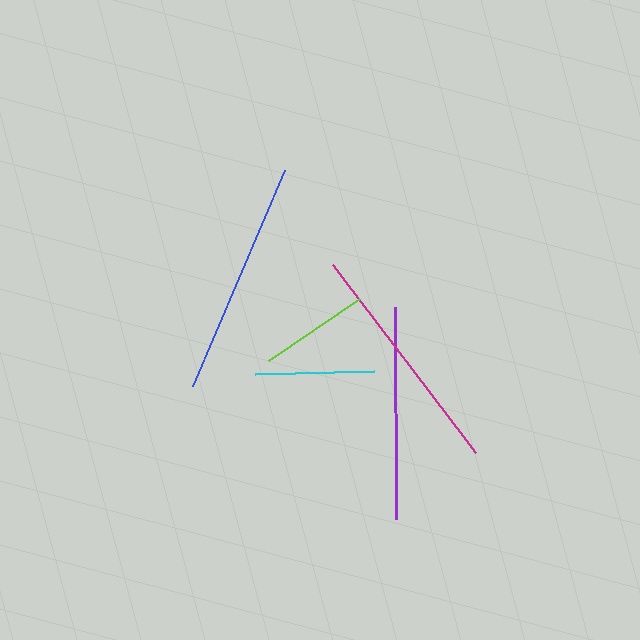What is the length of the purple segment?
The purple segment is approximately 212 pixels long.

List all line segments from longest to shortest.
From longest to shortest: magenta, blue, purple, cyan, lime.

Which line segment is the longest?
The magenta line is the longest at approximately 237 pixels.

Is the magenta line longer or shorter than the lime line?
The magenta line is longer than the lime line.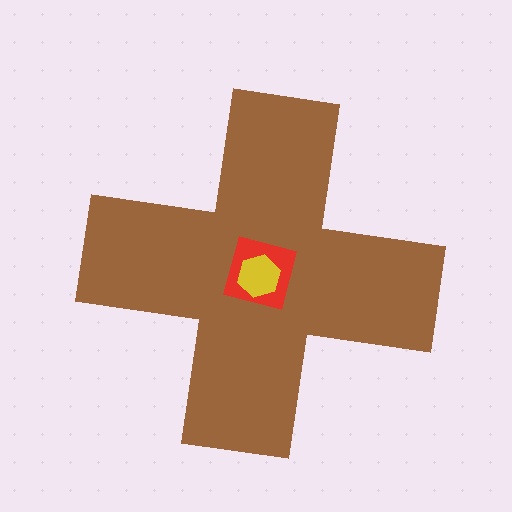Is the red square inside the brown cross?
Yes.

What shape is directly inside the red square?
The yellow hexagon.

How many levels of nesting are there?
3.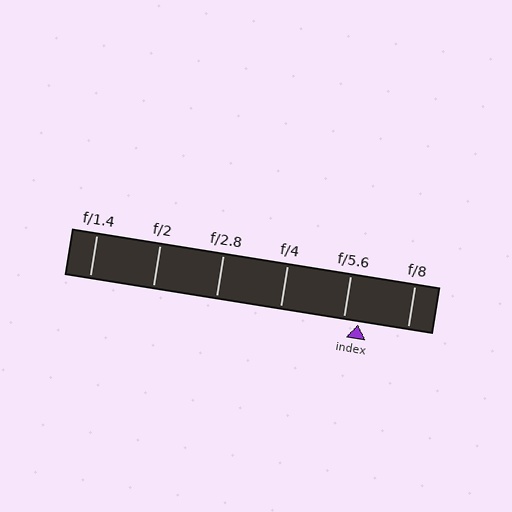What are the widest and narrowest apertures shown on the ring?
The widest aperture shown is f/1.4 and the narrowest is f/8.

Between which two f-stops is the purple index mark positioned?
The index mark is between f/5.6 and f/8.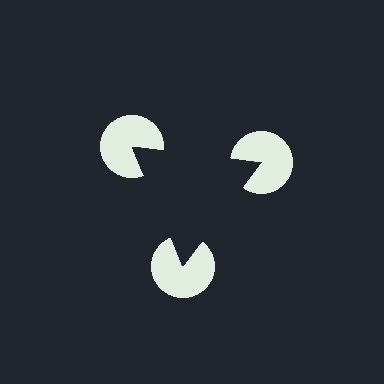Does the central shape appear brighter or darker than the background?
It typically appears slightly darker than the background, even though no actual brightness change is drawn.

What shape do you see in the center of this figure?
An illusory triangle — its edges are inferred from the aligned wedge cuts in the pac-man discs, not physically drawn.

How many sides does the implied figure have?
3 sides.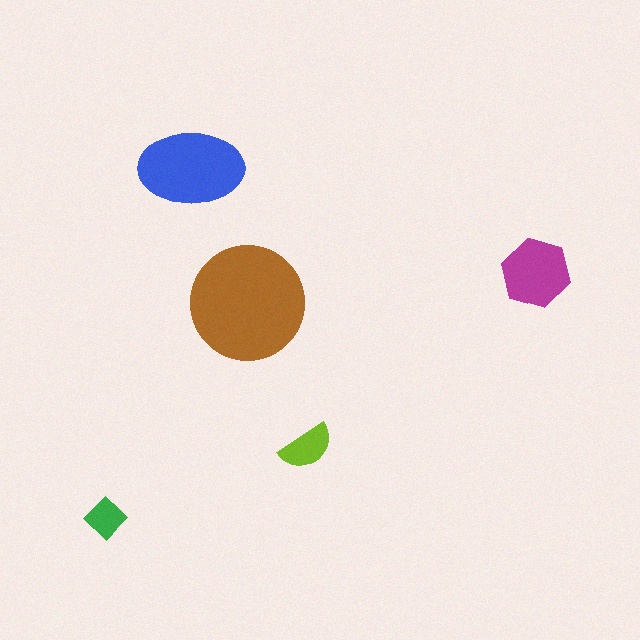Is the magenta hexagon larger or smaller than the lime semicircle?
Larger.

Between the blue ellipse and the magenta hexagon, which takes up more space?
The blue ellipse.